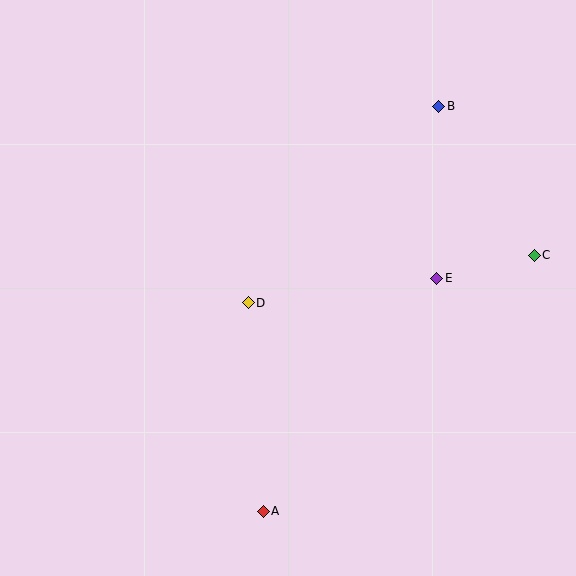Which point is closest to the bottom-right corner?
Point A is closest to the bottom-right corner.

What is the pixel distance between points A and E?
The distance between A and E is 290 pixels.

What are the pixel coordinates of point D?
Point D is at (248, 303).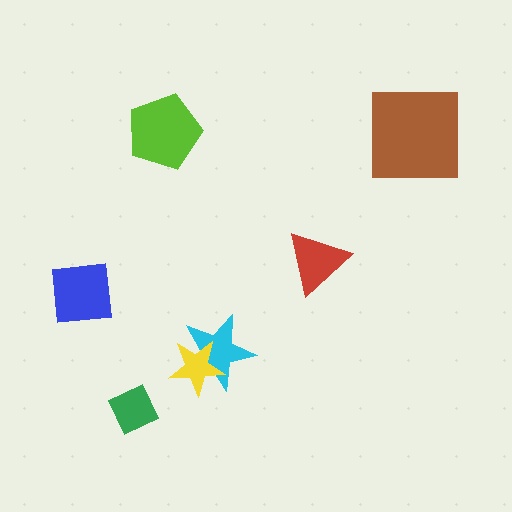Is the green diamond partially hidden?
No, no other shape covers it.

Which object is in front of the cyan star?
The yellow star is in front of the cyan star.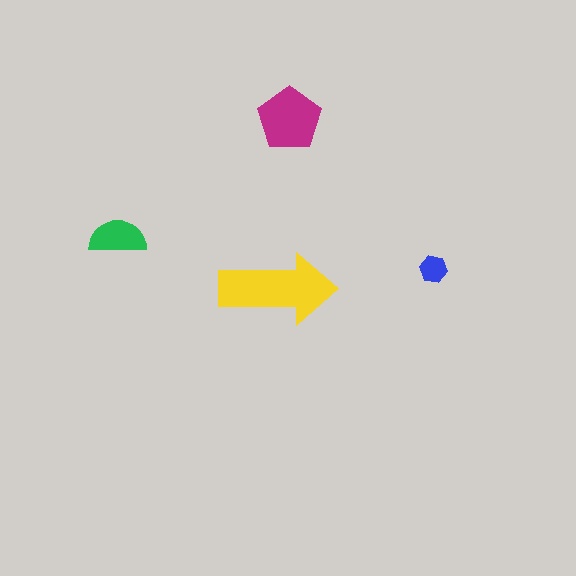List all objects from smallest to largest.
The blue hexagon, the green semicircle, the magenta pentagon, the yellow arrow.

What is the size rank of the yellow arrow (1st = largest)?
1st.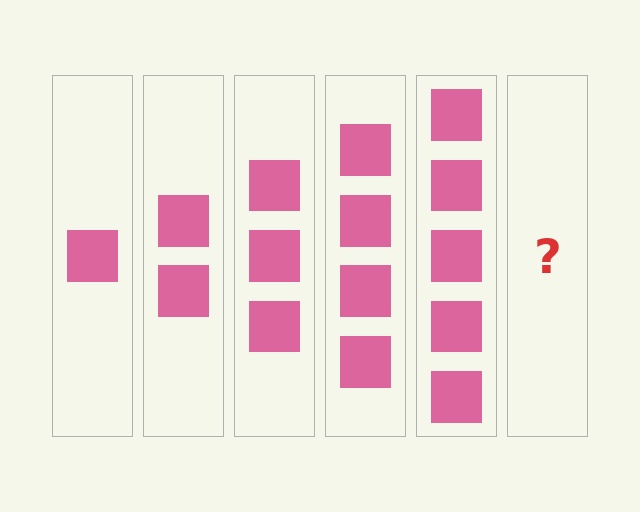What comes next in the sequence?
The next element should be 6 squares.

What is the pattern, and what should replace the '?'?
The pattern is that each step adds one more square. The '?' should be 6 squares.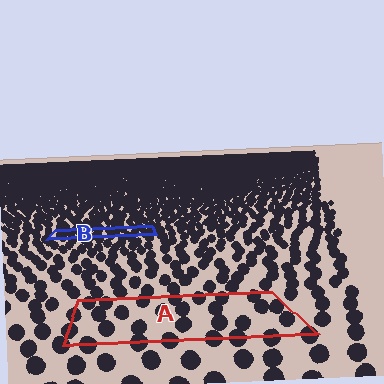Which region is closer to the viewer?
Region A is closer. The texture elements there are larger and more spread out.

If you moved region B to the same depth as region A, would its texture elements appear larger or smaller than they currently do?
They would appear larger. At a closer depth, the same texture elements are projected at a bigger on-screen size.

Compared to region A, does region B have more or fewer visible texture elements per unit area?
Region B has more texture elements per unit area — they are packed more densely because it is farther away.